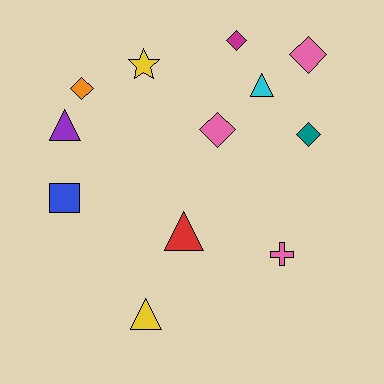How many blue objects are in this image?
There is 1 blue object.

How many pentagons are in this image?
There are no pentagons.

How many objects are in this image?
There are 12 objects.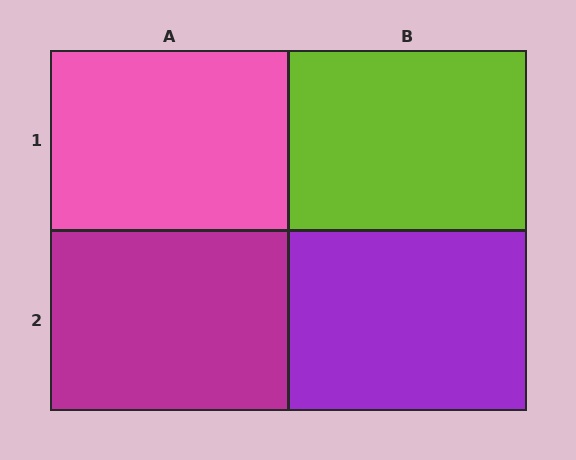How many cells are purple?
1 cell is purple.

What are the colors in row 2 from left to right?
Magenta, purple.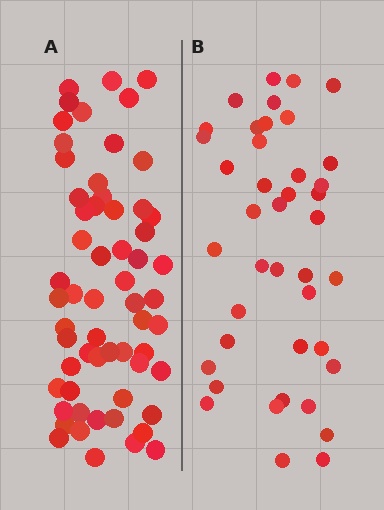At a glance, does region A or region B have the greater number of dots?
Region A (the left region) has more dots.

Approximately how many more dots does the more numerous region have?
Region A has approximately 20 more dots than region B.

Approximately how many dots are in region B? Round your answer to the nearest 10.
About 40 dots. (The exact count is 41, which rounds to 40.)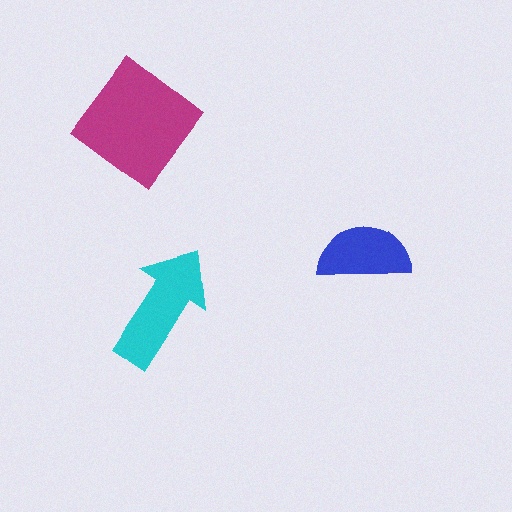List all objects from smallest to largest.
The blue semicircle, the cyan arrow, the magenta diamond.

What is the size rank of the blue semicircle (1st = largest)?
3rd.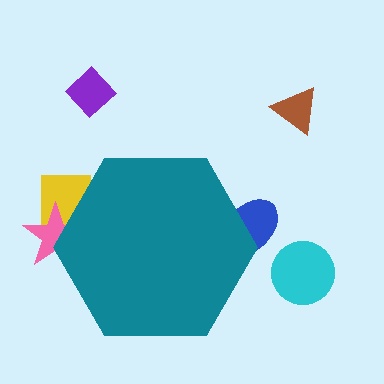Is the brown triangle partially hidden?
No, the brown triangle is fully visible.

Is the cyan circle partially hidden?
No, the cyan circle is fully visible.